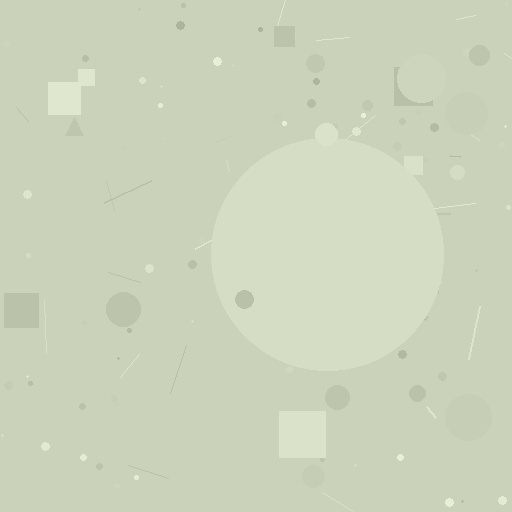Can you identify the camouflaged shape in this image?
The camouflaged shape is a circle.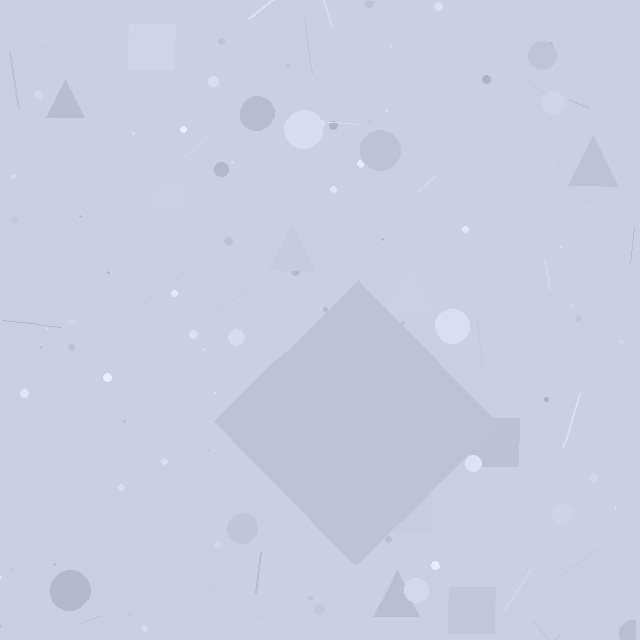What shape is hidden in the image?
A diamond is hidden in the image.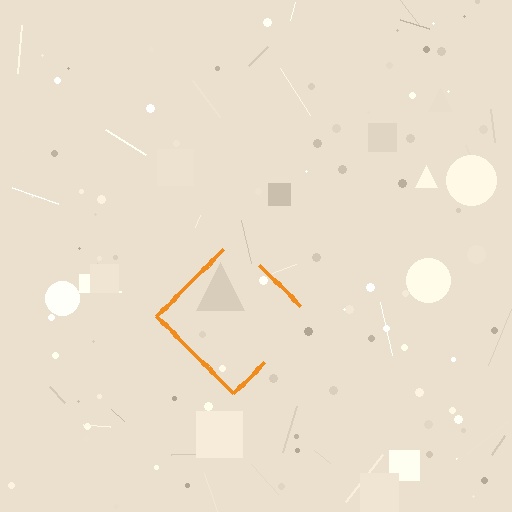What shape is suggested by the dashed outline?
The dashed outline suggests a diamond.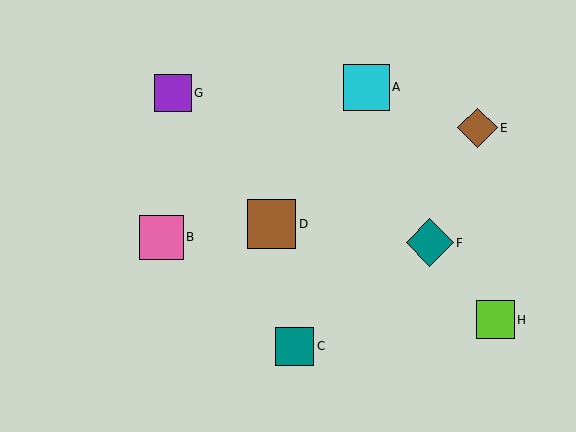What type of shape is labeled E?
Shape E is a brown diamond.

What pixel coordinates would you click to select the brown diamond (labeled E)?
Click at (478, 128) to select the brown diamond E.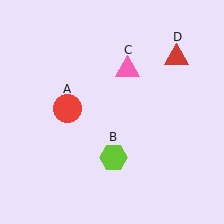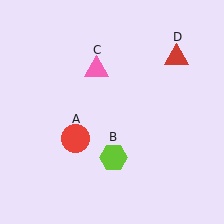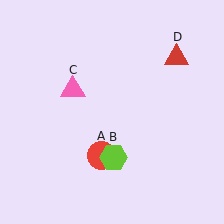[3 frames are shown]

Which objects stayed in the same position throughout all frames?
Lime hexagon (object B) and red triangle (object D) remained stationary.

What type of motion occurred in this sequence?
The red circle (object A), pink triangle (object C) rotated counterclockwise around the center of the scene.